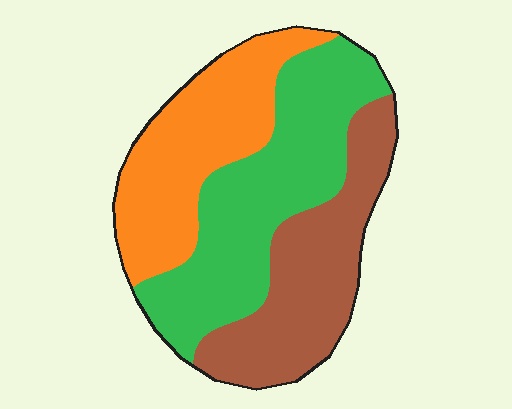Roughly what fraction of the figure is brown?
Brown covers 30% of the figure.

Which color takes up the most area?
Green, at roughly 40%.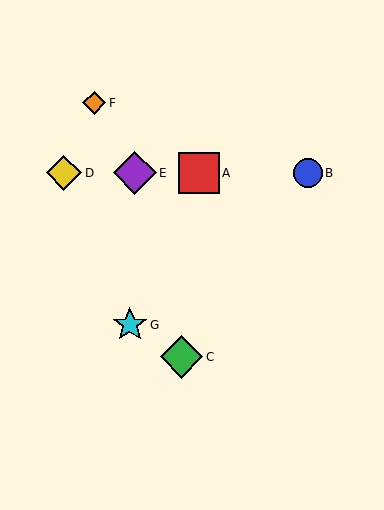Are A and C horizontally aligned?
No, A is at y≈173 and C is at y≈357.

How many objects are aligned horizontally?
4 objects (A, B, D, E) are aligned horizontally.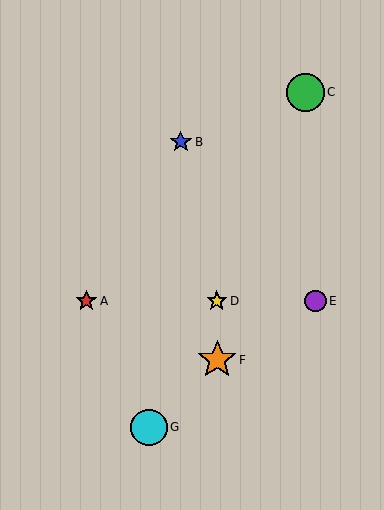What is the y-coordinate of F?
Object F is at y≈360.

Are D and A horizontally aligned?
Yes, both are at y≈301.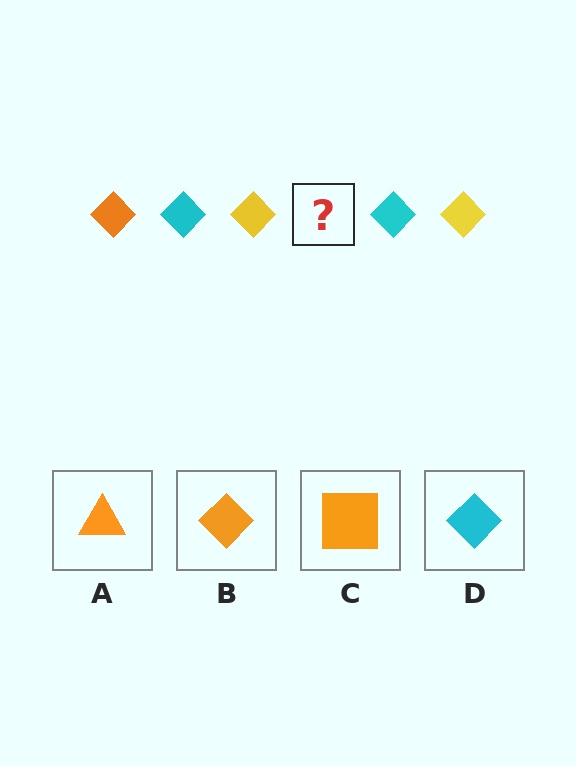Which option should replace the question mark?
Option B.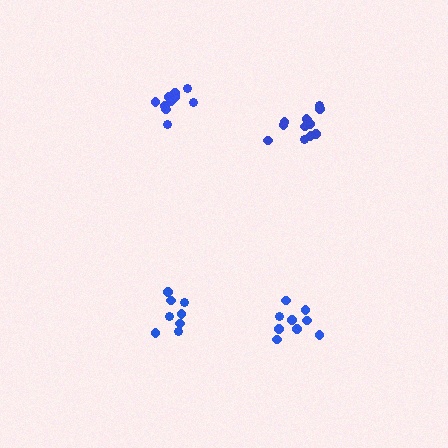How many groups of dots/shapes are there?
There are 4 groups.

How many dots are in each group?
Group 1: 9 dots, Group 2: 11 dots, Group 3: 12 dots, Group 4: 8 dots (40 total).